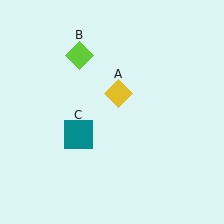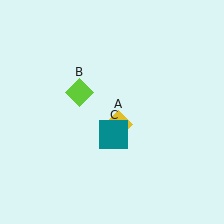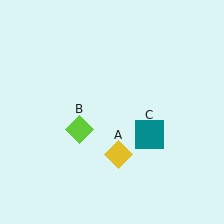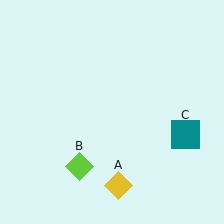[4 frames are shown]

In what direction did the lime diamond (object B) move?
The lime diamond (object B) moved down.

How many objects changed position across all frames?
3 objects changed position: yellow diamond (object A), lime diamond (object B), teal square (object C).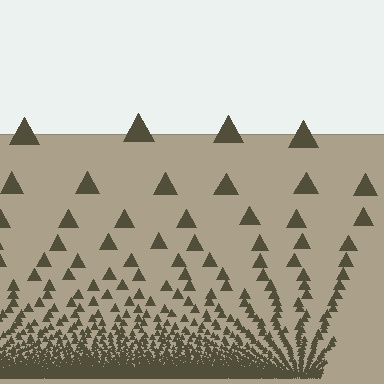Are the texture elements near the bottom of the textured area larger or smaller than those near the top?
Smaller. The gradient is inverted — elements near the bottom are smaller and denser.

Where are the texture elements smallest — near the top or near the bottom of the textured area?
Near the bottom.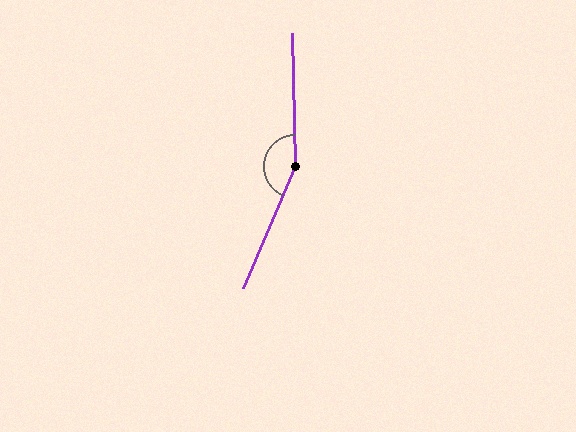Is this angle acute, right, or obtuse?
It is obtuse.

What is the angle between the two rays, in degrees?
Approximately 155 degrees.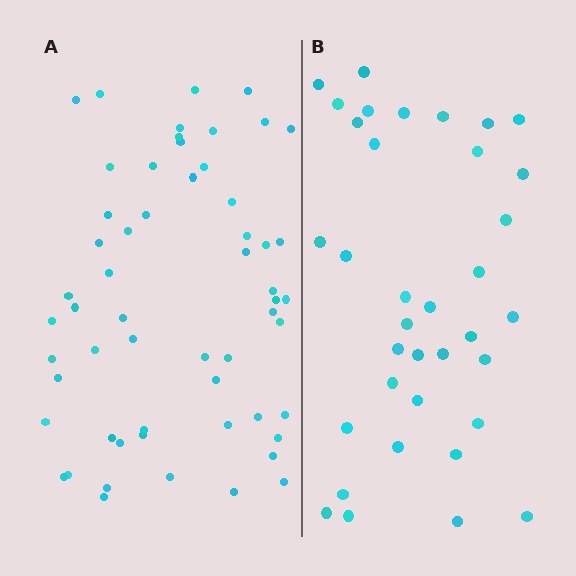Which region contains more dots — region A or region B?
Region A (the left region) has more dots.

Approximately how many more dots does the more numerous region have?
Region A has approximately 20 more dots than region B.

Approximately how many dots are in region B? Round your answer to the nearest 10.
About 40 dots. (The exact count is 36, which rounds to 40.)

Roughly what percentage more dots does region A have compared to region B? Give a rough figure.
About 60% more.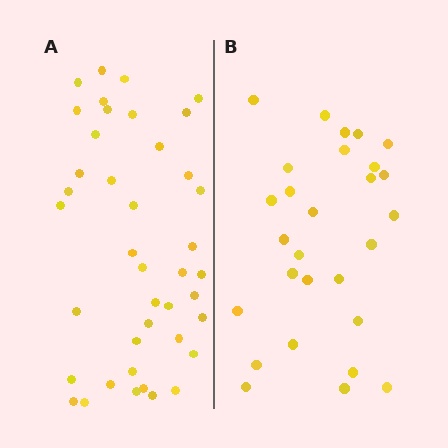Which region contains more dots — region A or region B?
Region A (the left region) has more dots.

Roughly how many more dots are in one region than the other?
Region A has approximately 15 more dots than region B.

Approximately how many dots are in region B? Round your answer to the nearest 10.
About 30 dots. (The exact count is 28, which rounds to 30.)